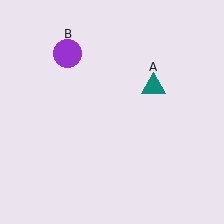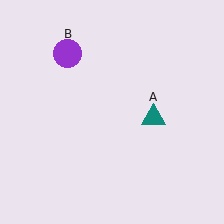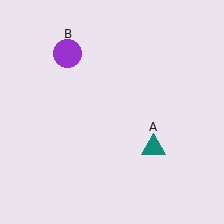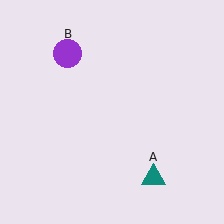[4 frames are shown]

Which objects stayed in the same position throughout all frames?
Purple circle (object B) remained stationary.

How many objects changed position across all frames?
1 object changed position: teal triangle (object A).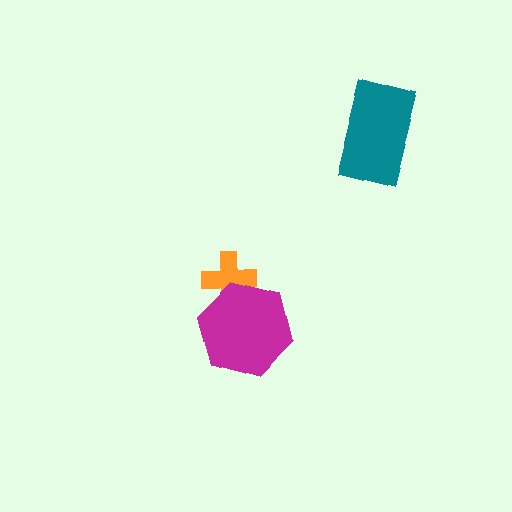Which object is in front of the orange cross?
The magenta hexagon is in front of the orange cross.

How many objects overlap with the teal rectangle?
0 objects overlap with the teal rectangle.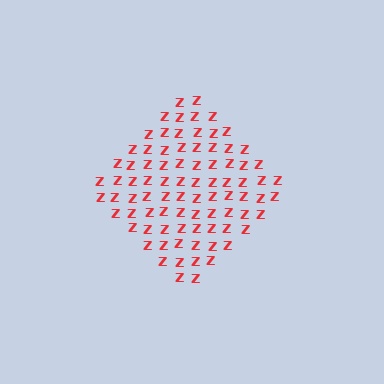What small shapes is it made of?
It is made of small letter Z's.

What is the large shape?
The large shape is a diamond.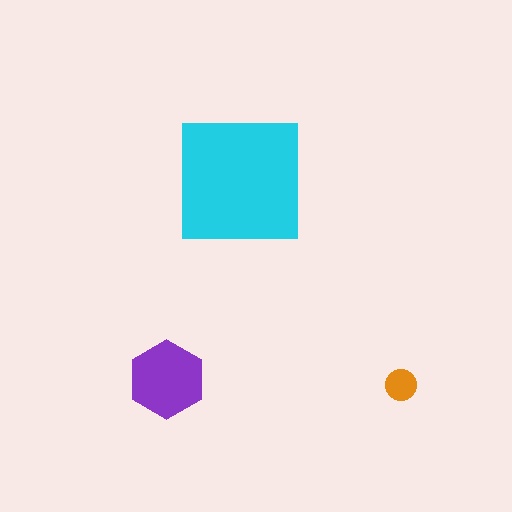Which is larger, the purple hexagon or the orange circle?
The purple hexagon.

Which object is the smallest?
The orange circle.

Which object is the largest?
The cyan square.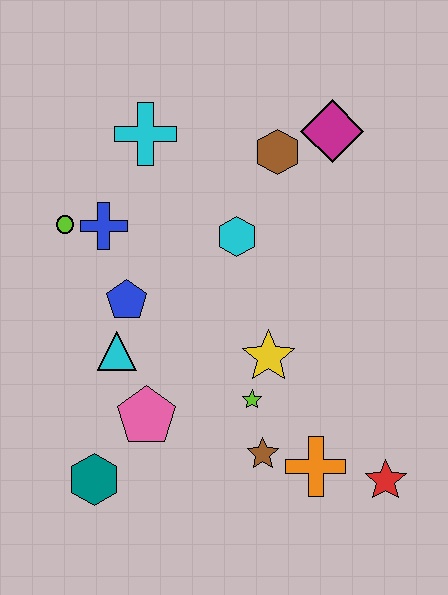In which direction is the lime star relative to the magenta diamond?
The lime star is below the magenta diamond.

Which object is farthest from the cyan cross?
The red star is farthest from the cyan cross.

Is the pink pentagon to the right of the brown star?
No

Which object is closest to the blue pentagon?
The cyan triangle is closest to the blue pentagon.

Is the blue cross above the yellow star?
Yes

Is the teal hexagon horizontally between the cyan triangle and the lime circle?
Yes